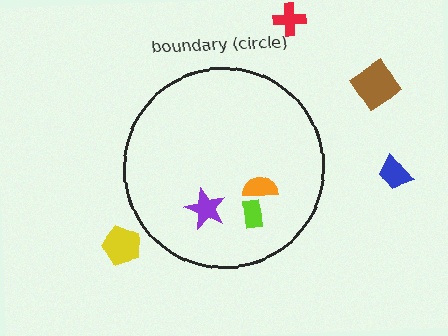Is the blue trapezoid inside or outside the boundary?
Outside.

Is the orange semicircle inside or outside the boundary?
Inside.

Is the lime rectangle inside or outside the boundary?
Inside.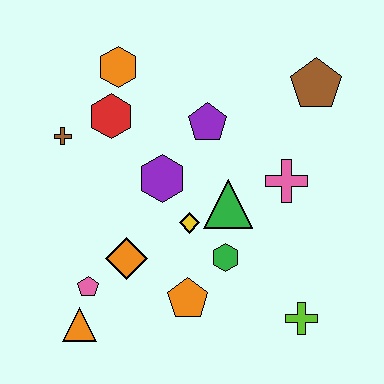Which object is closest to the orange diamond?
The pink pentagon is closest to the orange diamond.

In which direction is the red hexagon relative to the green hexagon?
The red hexagon is above the green hexagon.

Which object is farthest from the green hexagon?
The orange hexagon is farthest from the green hexagon.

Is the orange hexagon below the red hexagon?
No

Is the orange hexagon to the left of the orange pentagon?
Yes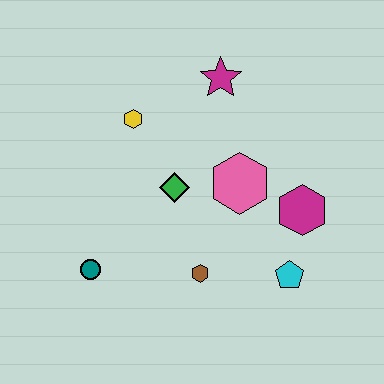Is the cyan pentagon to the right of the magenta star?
Yes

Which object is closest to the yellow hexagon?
The green diamond is closest to the yellow hexagon.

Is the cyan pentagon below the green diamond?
Yes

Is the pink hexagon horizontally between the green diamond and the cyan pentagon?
Yes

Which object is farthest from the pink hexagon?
The teal circle is farthest from the pink hexagon.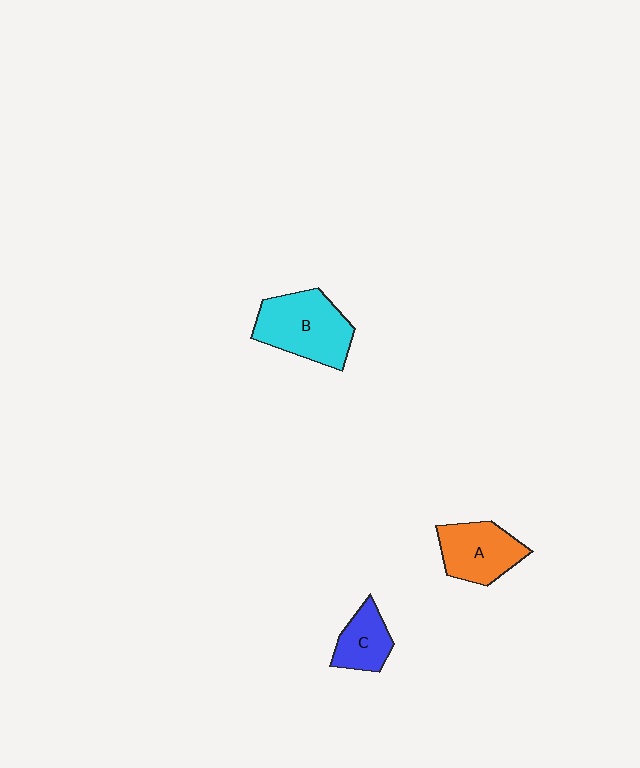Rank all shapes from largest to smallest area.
From largest to smallest: B (cyan), A (orange), C (blue).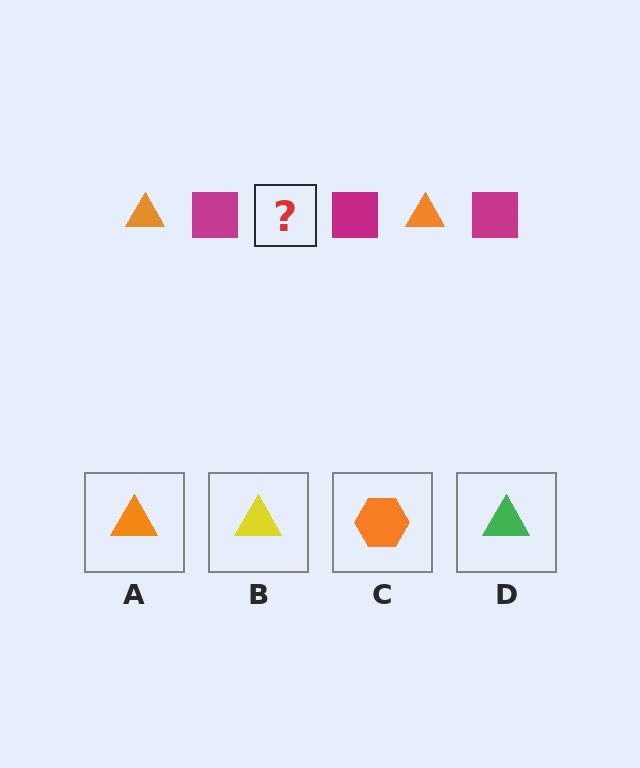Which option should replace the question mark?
Option A.